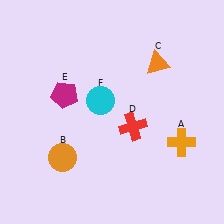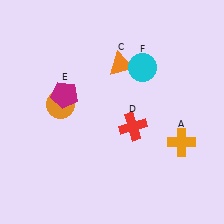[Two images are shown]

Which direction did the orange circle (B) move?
The orange circle (B) moved up.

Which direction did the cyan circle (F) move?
The cyan circle (F) moved right.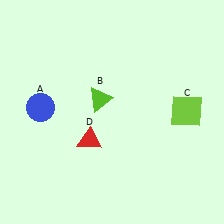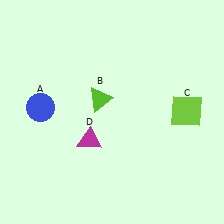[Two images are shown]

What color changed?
The triangle (D) changed from red in Image 1 to magenta in Image 2.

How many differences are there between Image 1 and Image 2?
There is 1 difference between the two images.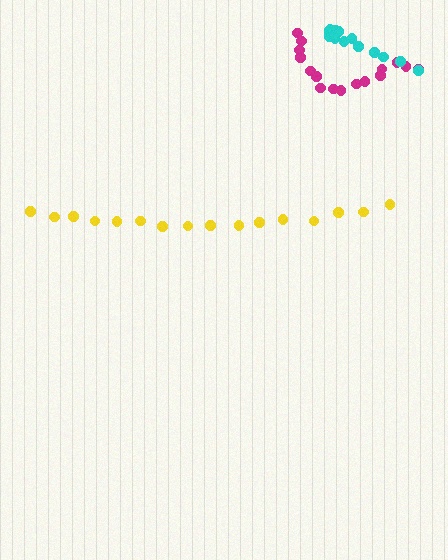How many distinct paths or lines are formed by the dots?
There are 3 distinct paths.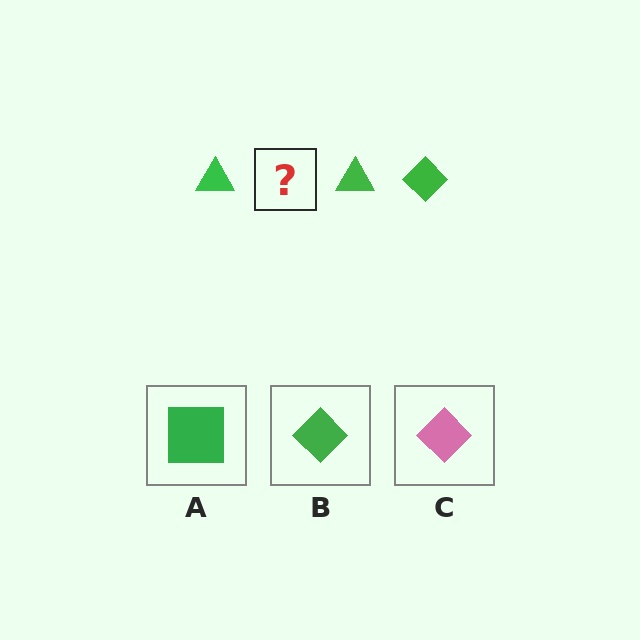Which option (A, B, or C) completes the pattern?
B.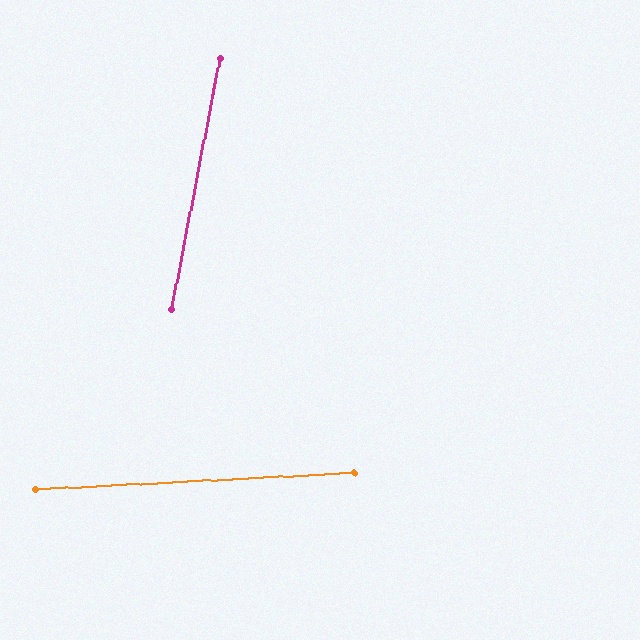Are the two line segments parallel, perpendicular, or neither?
Neither parallel nor perpendicular — they differ by about 76°.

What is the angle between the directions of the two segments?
Approximately 76 degrees.